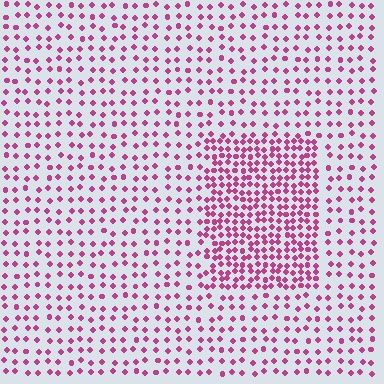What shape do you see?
I see a rectangle.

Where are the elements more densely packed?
The elements are more densely packed inside the rectangle boundary.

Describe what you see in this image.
The image contains small magenta elements arranged at two different densities. A rectangle-shaped region is visible where the elements are more densely packed than the surrounding area.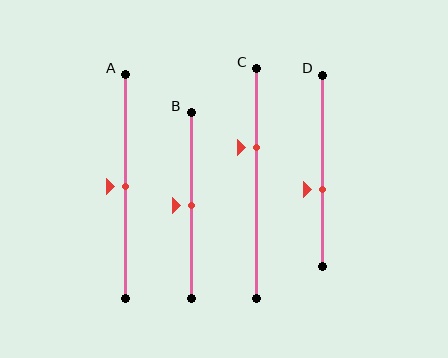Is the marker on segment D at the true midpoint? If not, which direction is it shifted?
No, the marker on segment D is shifted downward by about 10% of the segment length.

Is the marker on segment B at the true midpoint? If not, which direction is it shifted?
Yes, the marker on segment B is at the true midpoint.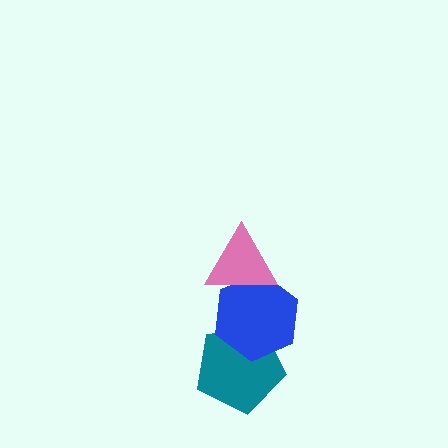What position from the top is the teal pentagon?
The teal pentagon is 3rd from the top.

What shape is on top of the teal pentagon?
The blue hexagon is on top of the teal pentagon.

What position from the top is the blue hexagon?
The blue hexagon is 2nd from the top.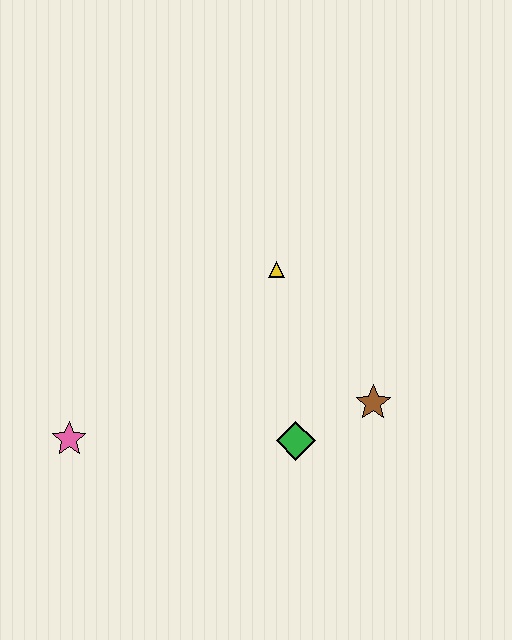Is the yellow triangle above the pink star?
Yes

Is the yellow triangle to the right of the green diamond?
No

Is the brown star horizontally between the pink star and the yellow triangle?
No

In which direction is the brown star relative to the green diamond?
The brown star is to the right of the green diamond.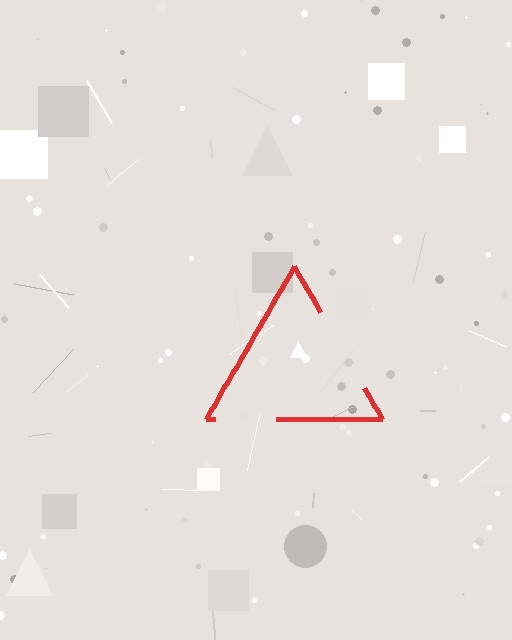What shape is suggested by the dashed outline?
The dashed outline suggests a triangle.